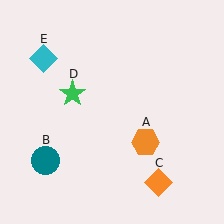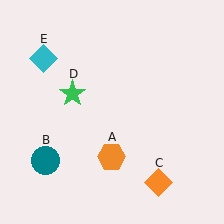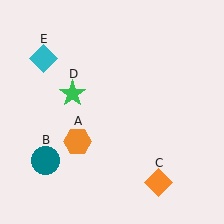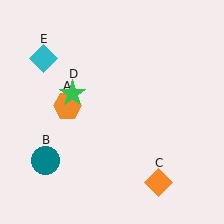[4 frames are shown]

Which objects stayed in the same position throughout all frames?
Teal circle (object B) and orange diamond (object C) and green star (object D) and cyan diamond (object E) remained stationary.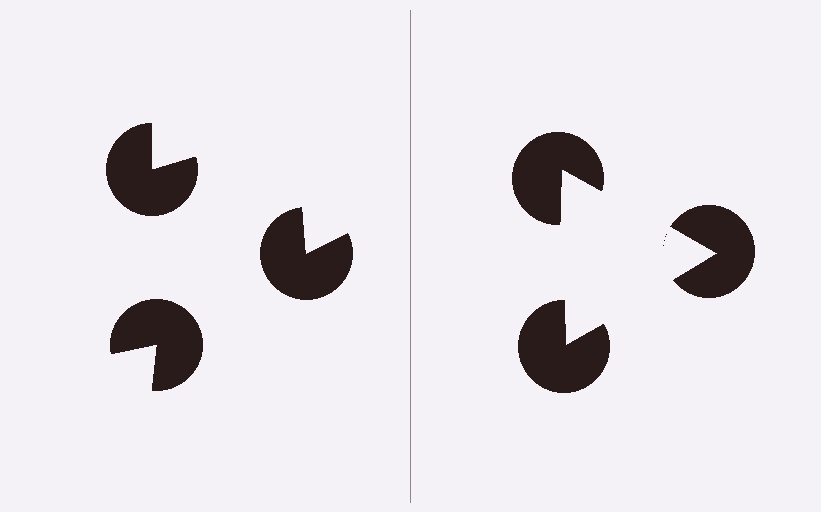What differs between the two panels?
The pac-man discs are positioned identically on both sides; only the wedge orientations differ. On the right they align to a triangle; on the left they are misaligned.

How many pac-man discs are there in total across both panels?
6 — 3 on each side.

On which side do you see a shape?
An illusory triangle appears on the right side. On the left side the wedge cuts are rotated, so no coherent shape forms.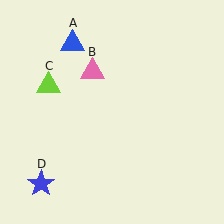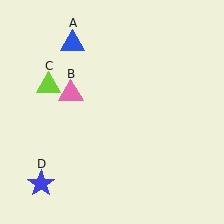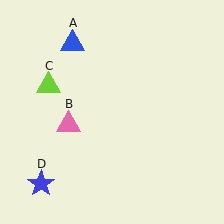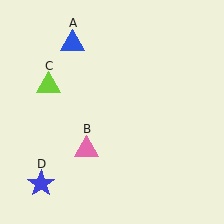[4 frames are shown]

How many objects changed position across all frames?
1 object changed position: pink triangle (object B).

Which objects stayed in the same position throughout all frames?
Blue triangle (object A) and lime triangle (object C) and blue star (object D) remained stationary.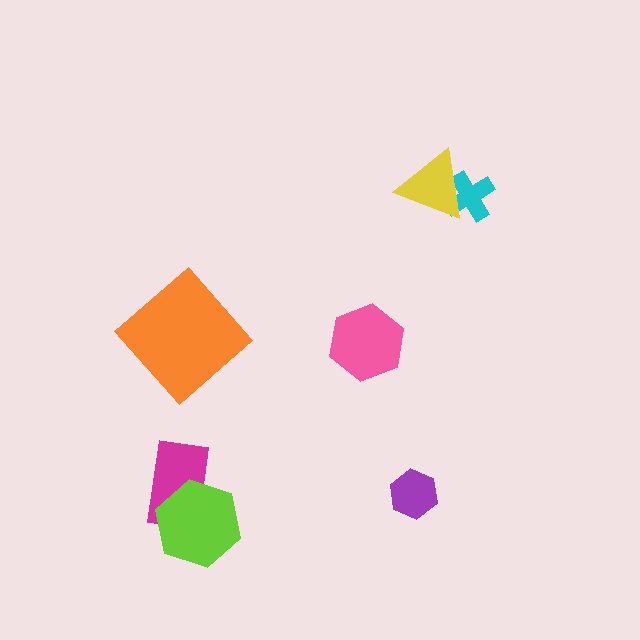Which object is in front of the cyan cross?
The yellow triangle is in front of the cyan cross.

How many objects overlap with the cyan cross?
1 object overlaps with the cyan cross.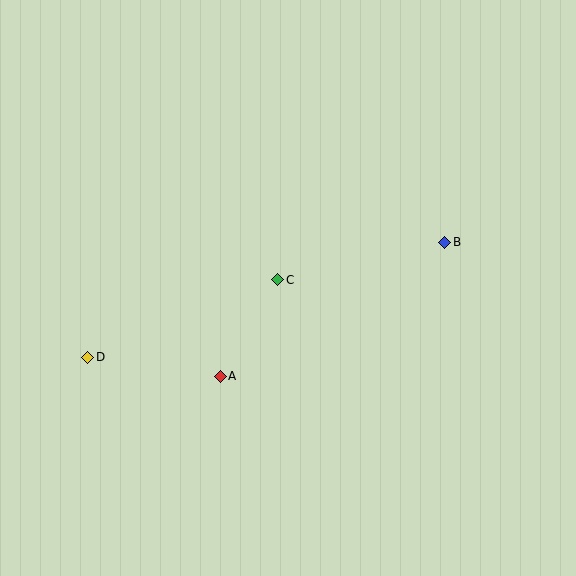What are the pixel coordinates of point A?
Point A is at (220, 376).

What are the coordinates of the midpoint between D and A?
The midpoint between D and A is at (154, 367).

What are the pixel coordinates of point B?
Point B is at (445, 242).